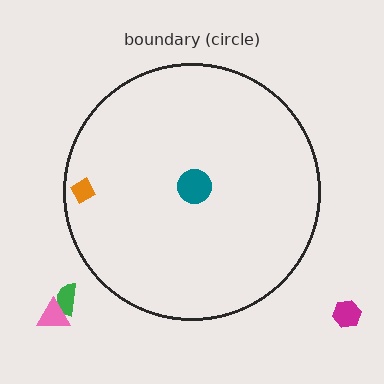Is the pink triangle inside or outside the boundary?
Outside.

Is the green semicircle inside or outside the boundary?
Outside.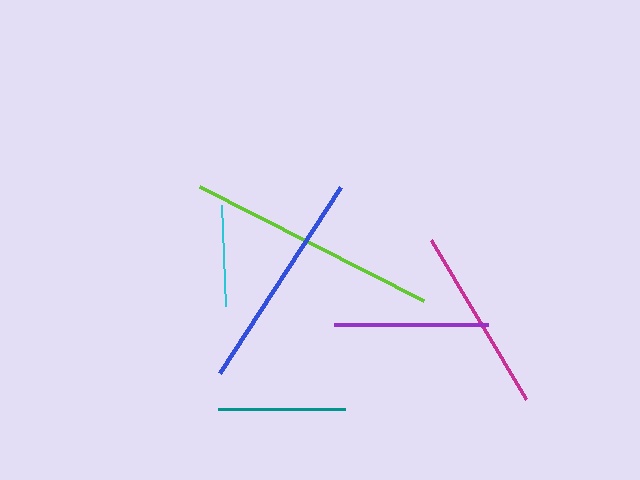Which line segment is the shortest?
The cyan line is the shortest at approximately 101 pixels.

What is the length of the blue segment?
The blue segment is approximately 222 pixels long.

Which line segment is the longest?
The lime line is the longest at approximately 251 pixels.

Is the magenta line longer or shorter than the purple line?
The magenta line is longer than the purple line.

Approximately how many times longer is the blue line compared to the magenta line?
The blue line is approximately 1.2 times the length of the magenta line.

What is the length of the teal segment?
The teal segment is approximately 128 pixels long.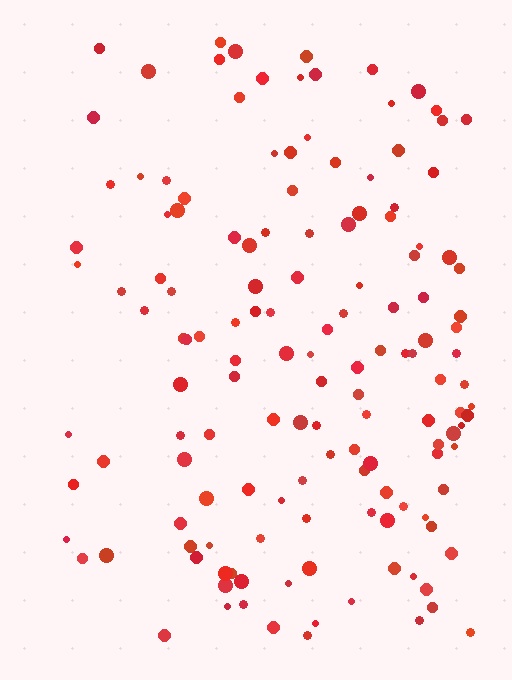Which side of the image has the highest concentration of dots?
The right.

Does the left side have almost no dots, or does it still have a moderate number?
Still a moderate number, just noticeably fewer than the right.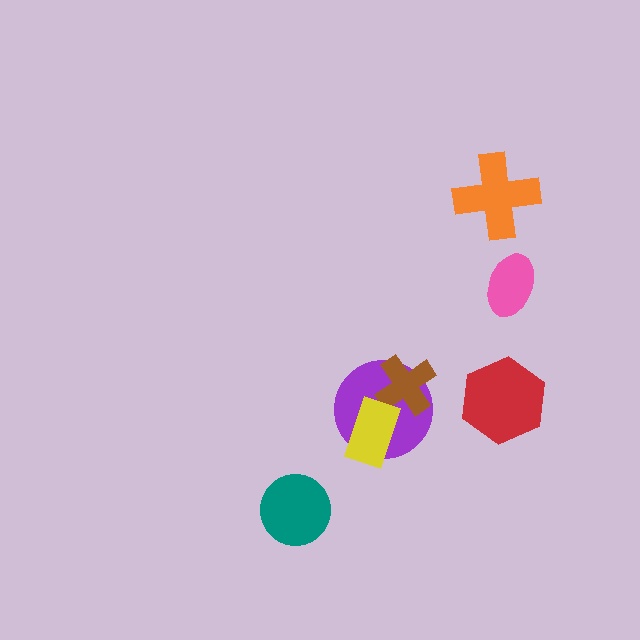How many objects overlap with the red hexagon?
0 objects overlap with the red hexagon.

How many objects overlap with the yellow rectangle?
1 object overlaps with the yellow rectangle.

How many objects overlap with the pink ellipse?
0 objects overlap with the pink ellipse.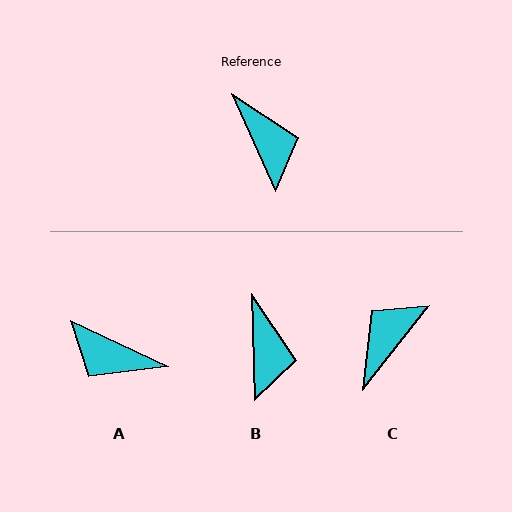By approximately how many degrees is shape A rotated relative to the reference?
Approximately 139 degrees clockwise.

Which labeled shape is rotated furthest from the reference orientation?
A, about 139 degrees away.